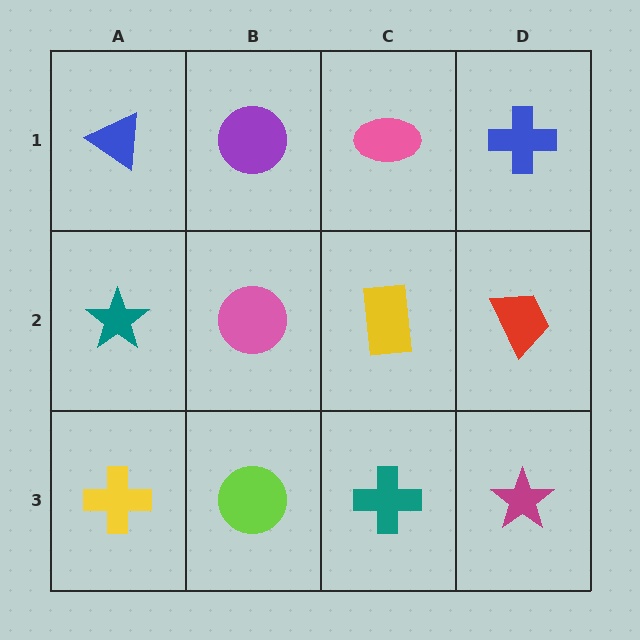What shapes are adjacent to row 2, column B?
A purple circle (row 1, column B), a lime circle (row 3, column B), a teal star (row 2, column A), a yellow rectangle (row 2, column C).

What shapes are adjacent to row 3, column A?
A teal star (row 2, column A), a lime circle (row 3, column B).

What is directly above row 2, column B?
A purple circle.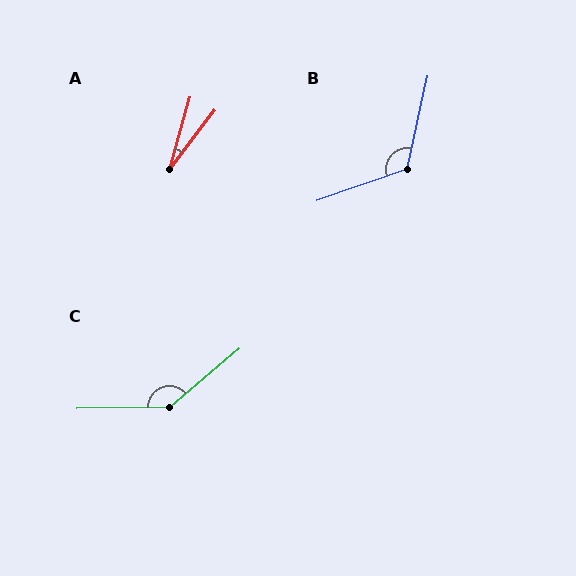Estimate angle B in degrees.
Approximately 122 degrees.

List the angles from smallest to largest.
A (22°), B (122°), C (141°).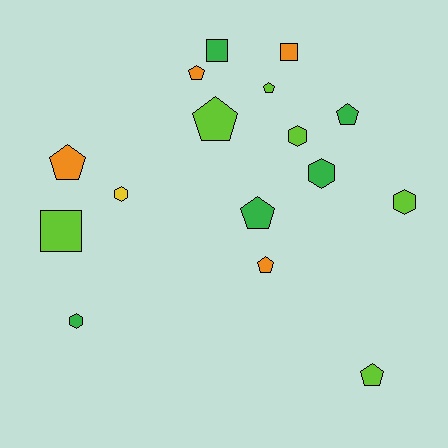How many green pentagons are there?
There are 2 green pentagons.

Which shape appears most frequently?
Pentagon, with 8 objects.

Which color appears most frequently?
Lime, with 6 objects.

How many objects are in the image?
There are 16 objects.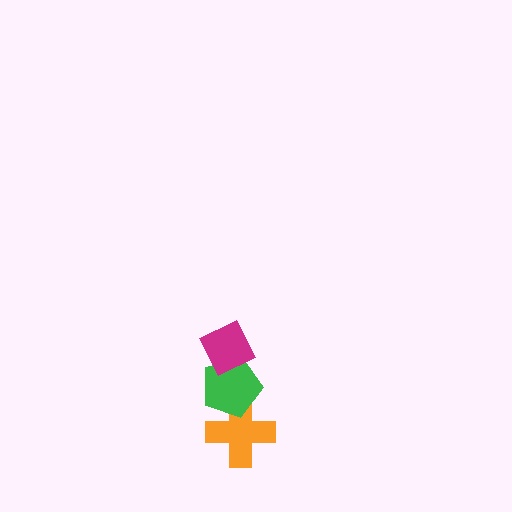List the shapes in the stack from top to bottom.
From top to bottom: the magenta diamond, the green pentagon, the orange cross.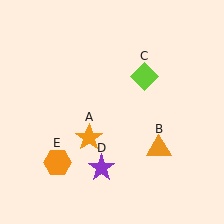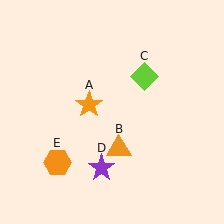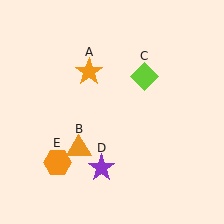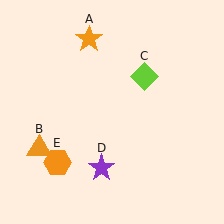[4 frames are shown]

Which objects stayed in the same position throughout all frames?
Lime diamond (object C) and purple star (object D) and orange hexagon (object E) remained stationary.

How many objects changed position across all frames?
2 objects changed position: orange star (object A), orange triangle (object B).